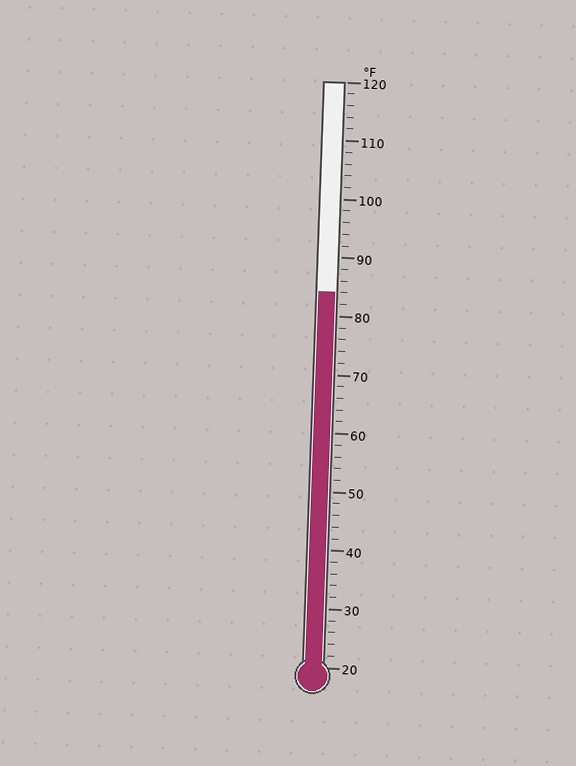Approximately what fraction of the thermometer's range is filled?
The thermometer is filled to approximately 65% of its range.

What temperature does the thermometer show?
The thermometer shows approximately 84°F.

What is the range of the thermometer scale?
The thermometer scale ranges from 20°F to 120°F.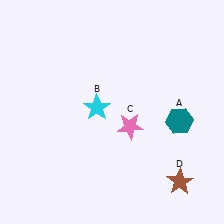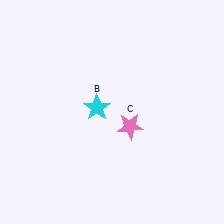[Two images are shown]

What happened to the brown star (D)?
The brown star (D) was removed in Image 2. It was in the bottom-right area of Image 1.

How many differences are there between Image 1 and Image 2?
There are 2 differences between the two images.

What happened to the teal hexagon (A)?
The teal hexagon (A) was removed in Image 2. It was in the bottom-right area of Image 1.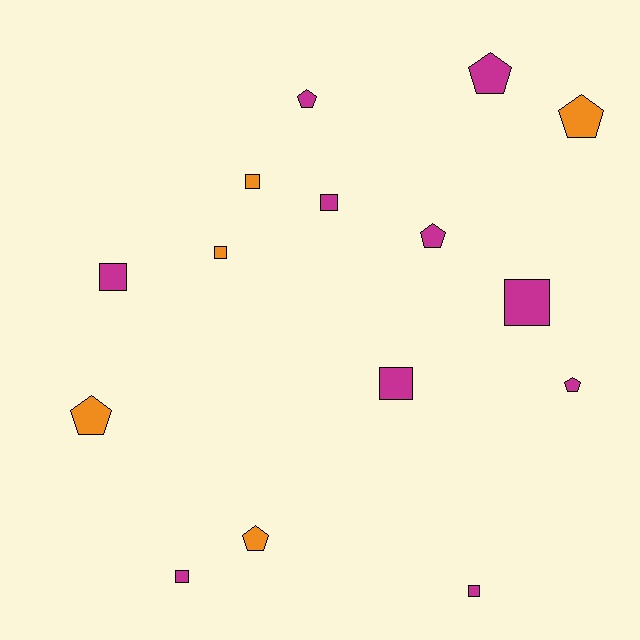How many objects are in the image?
There are 15 objects.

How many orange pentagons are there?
There are 3 orange pentagons.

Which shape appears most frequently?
Square, with 8 objects.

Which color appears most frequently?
Magenta, with 10 objects.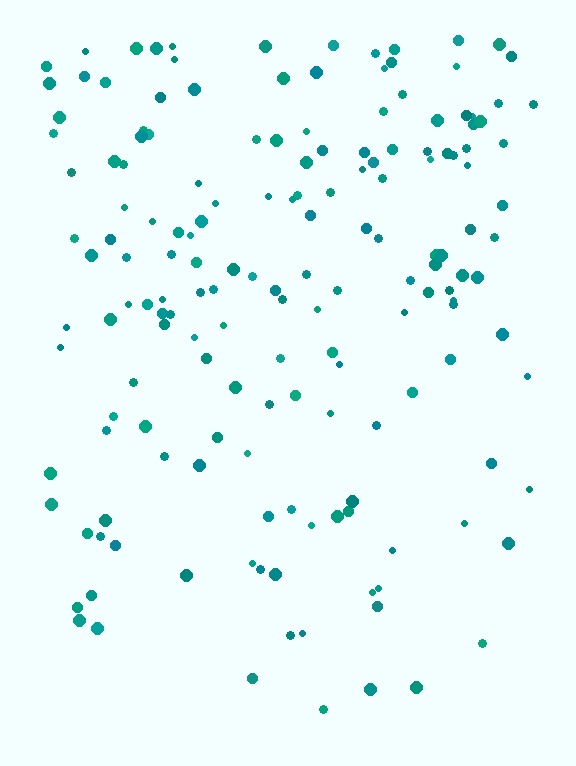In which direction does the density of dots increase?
From bottom to top, with the top side densest.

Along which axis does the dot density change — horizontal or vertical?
Vertical.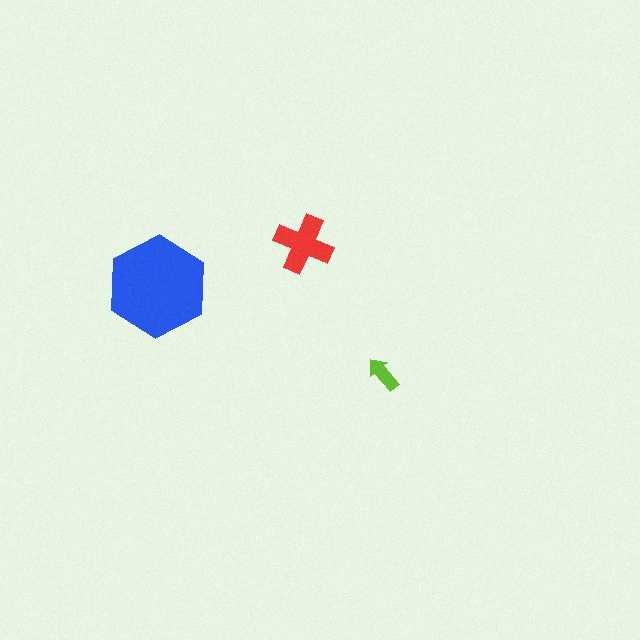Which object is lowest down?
The lime arrow is bottommost.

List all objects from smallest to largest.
The lime arrow, the red cross, the blue hexagon.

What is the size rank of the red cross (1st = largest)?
2nd.